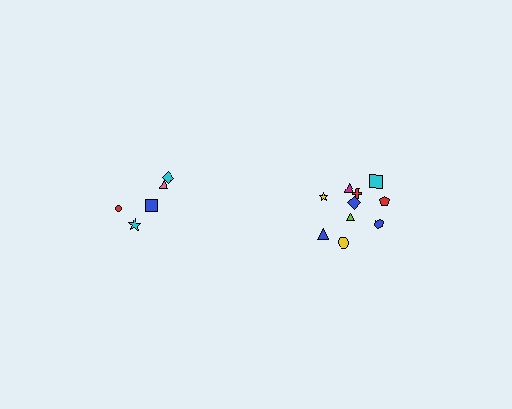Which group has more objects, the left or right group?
The right group.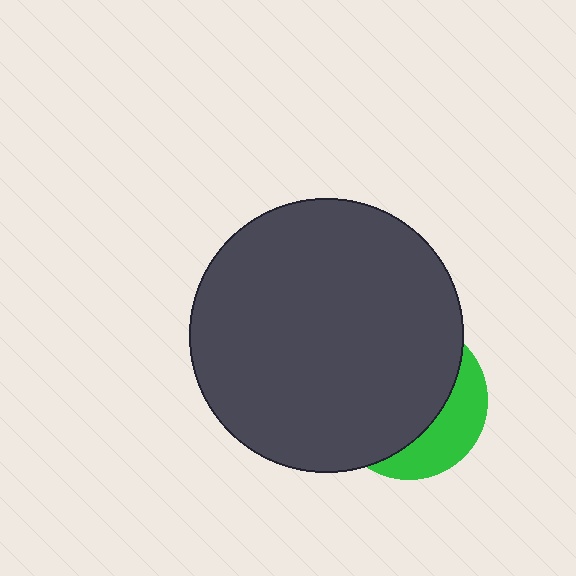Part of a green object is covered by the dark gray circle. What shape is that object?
It is a circle.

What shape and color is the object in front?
The object in front is a dark gray circle.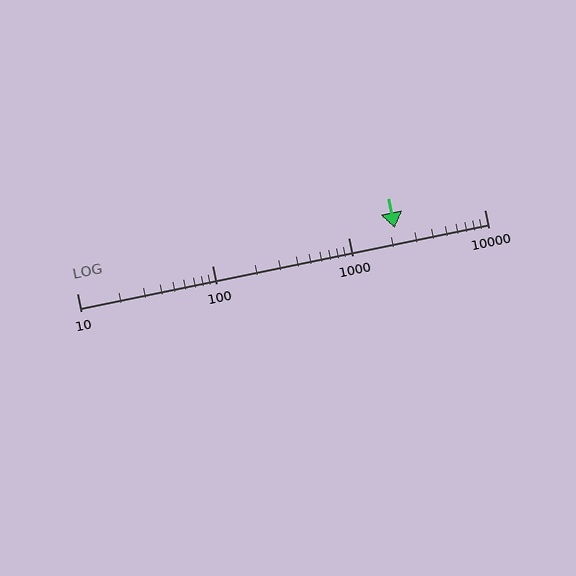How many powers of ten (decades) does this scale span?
The scale spans 3 decades, from 10 to 10000.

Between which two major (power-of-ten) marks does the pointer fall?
The pointer is between 1000 and 10000.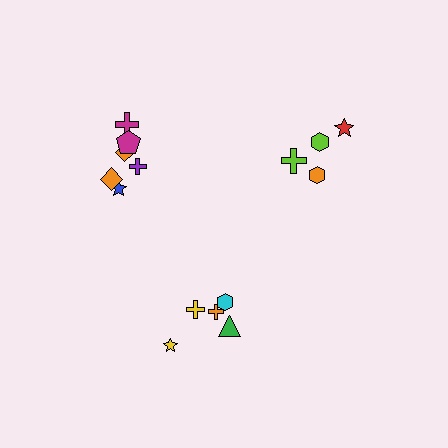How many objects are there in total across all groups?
There are 15 objects.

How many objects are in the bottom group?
There are 5 objects.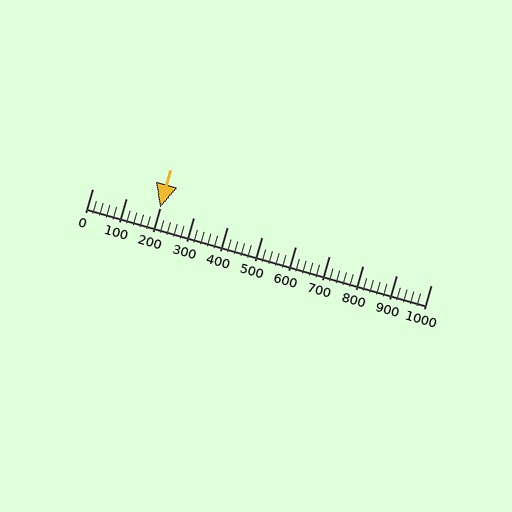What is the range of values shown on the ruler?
The ruler shows values from 0 to 1000.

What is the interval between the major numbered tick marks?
The major tick marks are spaced 100 units apart.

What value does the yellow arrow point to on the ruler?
The yellow arrow points to approximately 200.